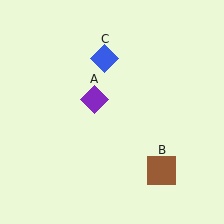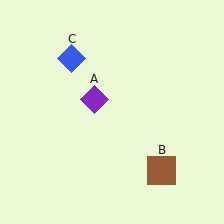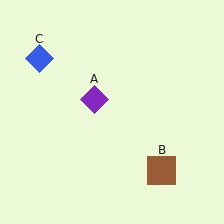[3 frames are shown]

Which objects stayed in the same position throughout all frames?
Purple diamond (object A) and brown square (object B) remained stationary.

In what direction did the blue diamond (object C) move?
The blue diamond (object C) moved left.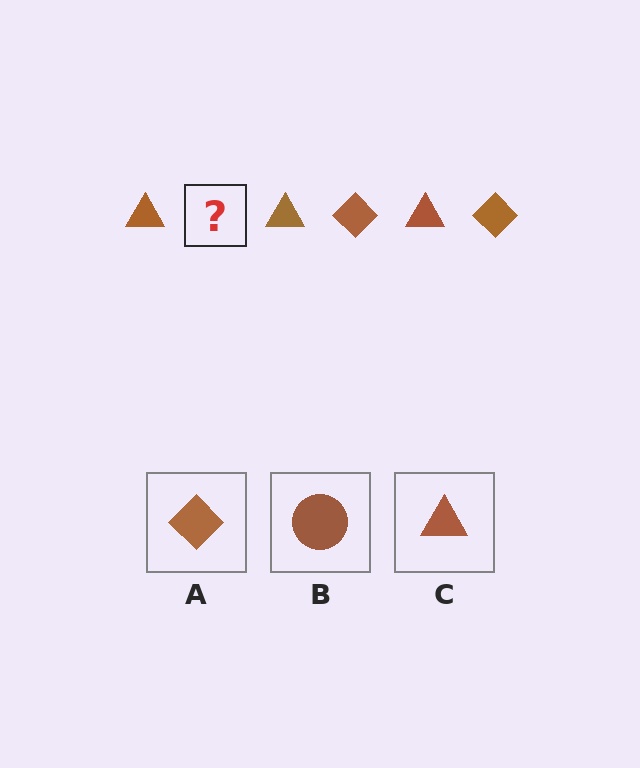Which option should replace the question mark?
Option A.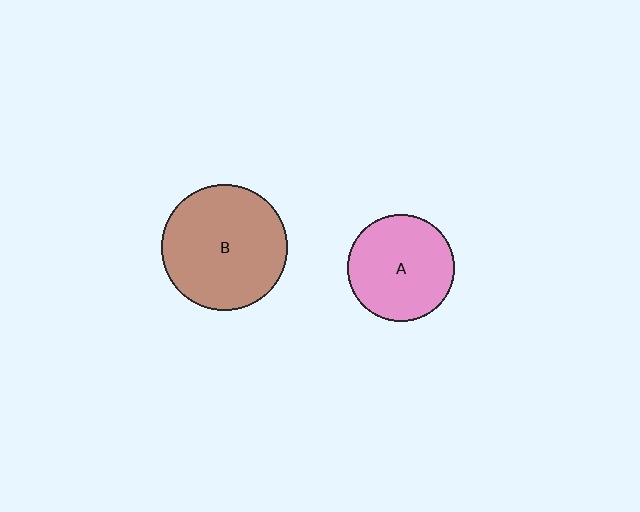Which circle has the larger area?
Circle B (brown).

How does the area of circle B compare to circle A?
Approximately 1.4 times.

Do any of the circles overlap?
No, none of the circles overlap.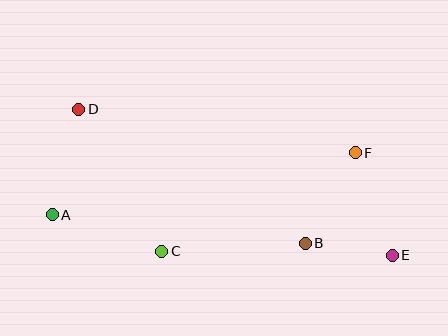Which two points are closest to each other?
Points B and E are closest to each other.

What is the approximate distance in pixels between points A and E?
The distance between A and E is approximately 342 pixels.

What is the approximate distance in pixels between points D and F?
The distance between D and F is approximately 280 pixels.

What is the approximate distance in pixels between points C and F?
The distance between C and F is approximately 217 pixels.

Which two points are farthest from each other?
Points D and E are farthest from each other.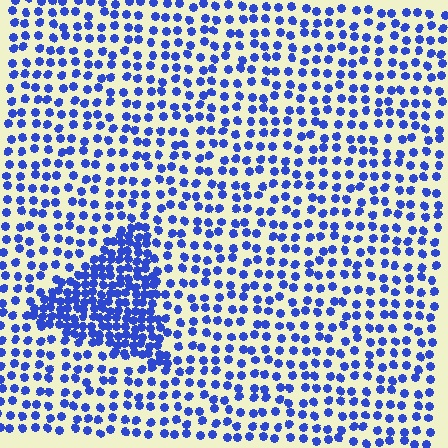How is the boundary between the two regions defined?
The boundary is defined by a change in element density (approximately 2.3x ratio). All elements are the same color, size, and shape.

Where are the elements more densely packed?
The elements are more densely packed inside the triangle boundary.